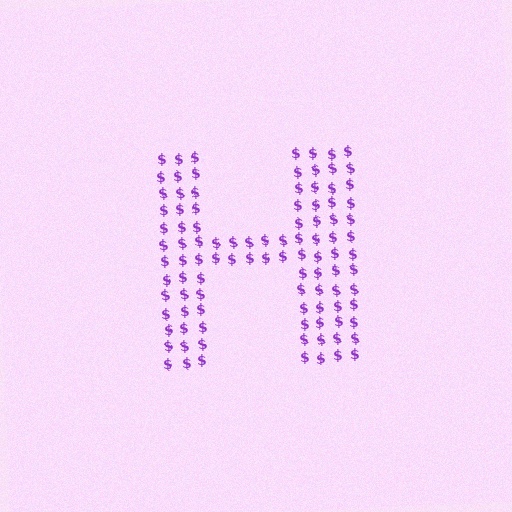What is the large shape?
The large shape is the letter H.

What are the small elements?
The small elements are dollar signs.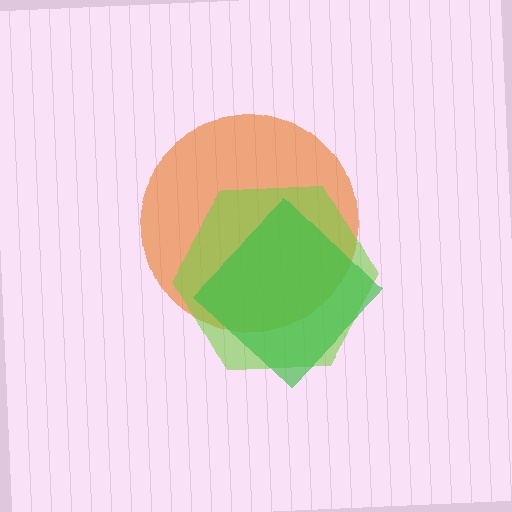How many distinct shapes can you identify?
There are 3 distinct shapes: an orange circle, a lime hexagon, a green diamond.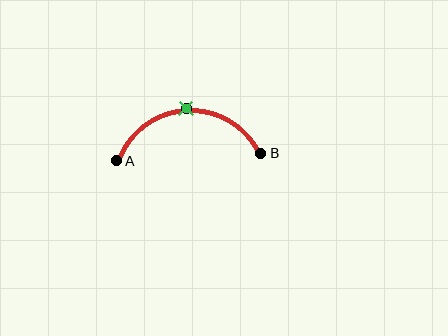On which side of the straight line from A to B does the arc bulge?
The arc bulges above the straight line connecting A and B.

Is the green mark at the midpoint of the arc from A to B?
Yes. The green mark lies on the arc at equal arc-length from both A and B — it is the arc midpoint.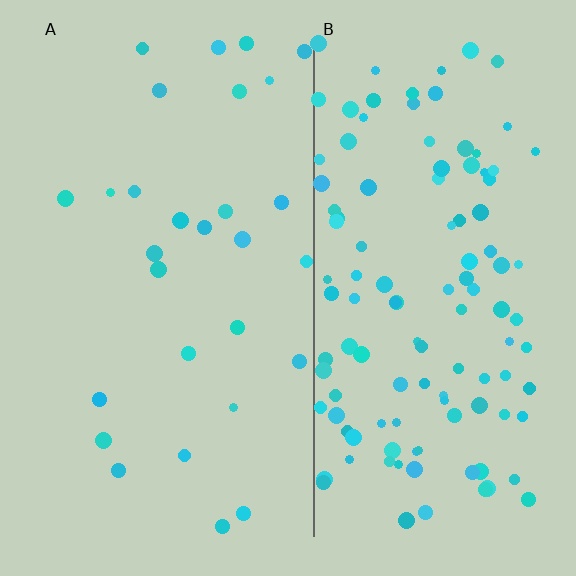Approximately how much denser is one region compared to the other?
Approximately 4.0× — region B over region A.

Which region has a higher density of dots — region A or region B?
B (the right).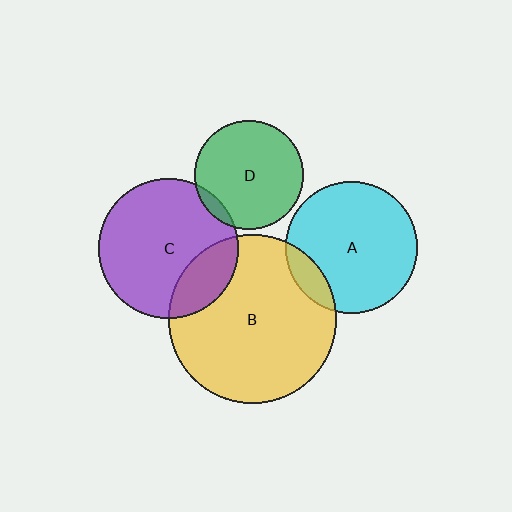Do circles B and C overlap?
Yes.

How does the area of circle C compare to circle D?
Approximately 1.7 times.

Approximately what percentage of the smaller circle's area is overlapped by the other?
Approximately 20%.